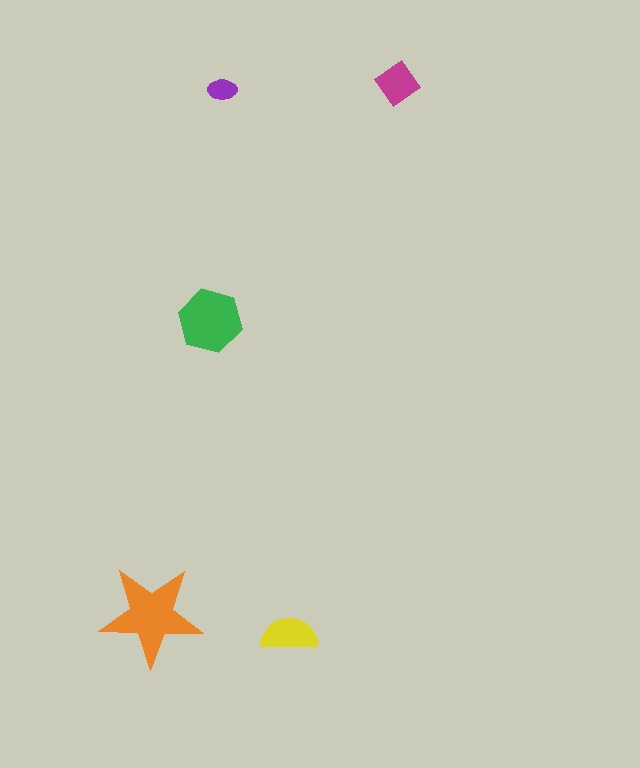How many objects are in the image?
There are 5 objects in the image.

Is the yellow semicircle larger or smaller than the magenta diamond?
Larger.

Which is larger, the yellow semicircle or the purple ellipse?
The yellow semicircle.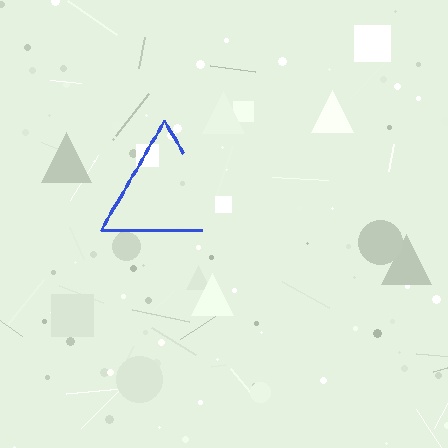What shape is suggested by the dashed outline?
The dashed outline suggests a triangle.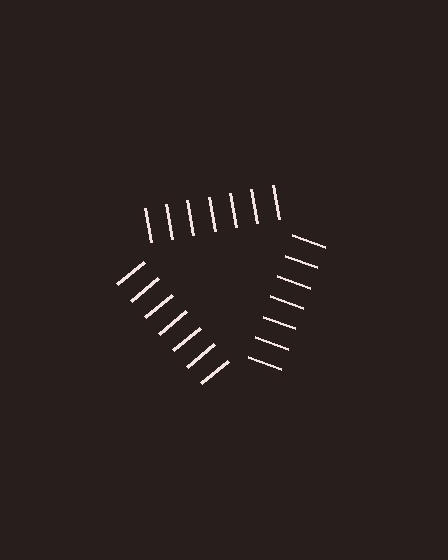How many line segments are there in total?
21 — 7 along each of the 3 edges.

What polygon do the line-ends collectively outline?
An illusory triangle — the line segments terminate on its edges but no continuous stroke is drawn.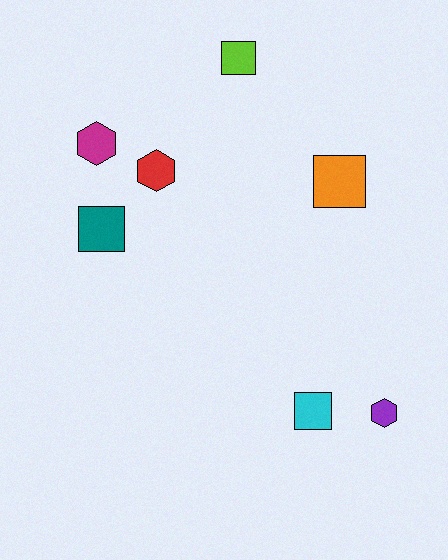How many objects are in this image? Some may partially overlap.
There are 7 objects.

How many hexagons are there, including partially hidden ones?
There are 3 hexagons.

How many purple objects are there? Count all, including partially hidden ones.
There is 1 purple object.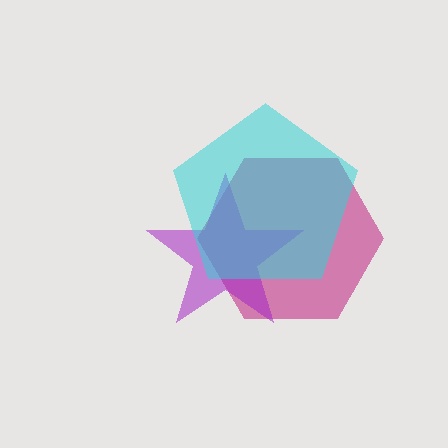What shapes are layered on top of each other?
The layered shapes are: a magenta hexagon, a purple star, a cyan pentagon.